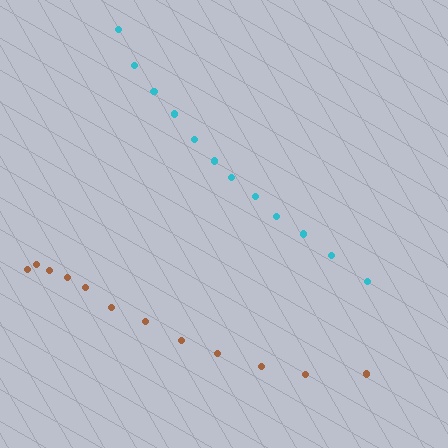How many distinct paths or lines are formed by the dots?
There are 2 distinct paths.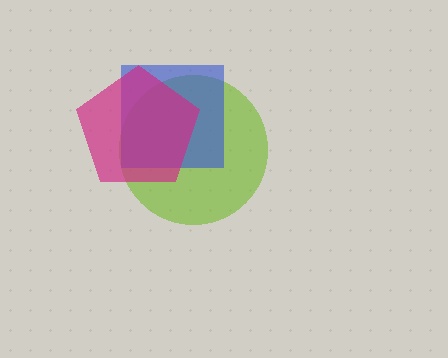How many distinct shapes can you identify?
There are 3 distinct shapes: a lime circle, a blue square, a magenta pentagon.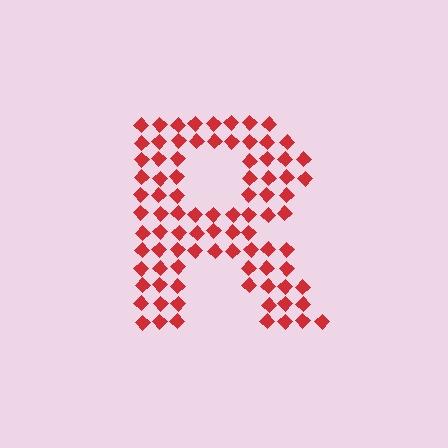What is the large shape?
The large shape is the letter R.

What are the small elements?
The small elements are diamonds.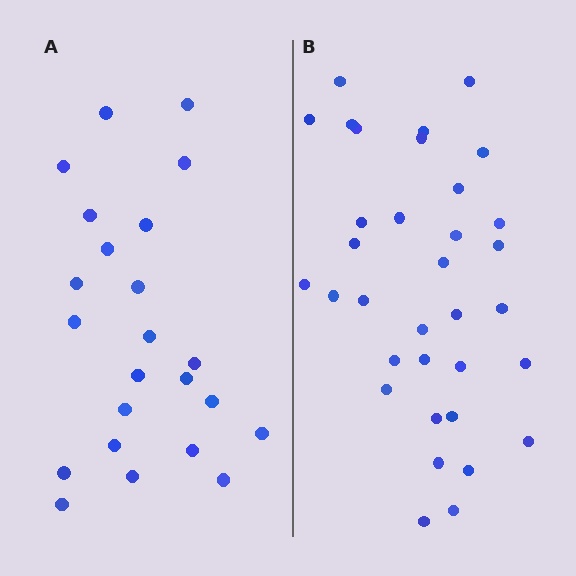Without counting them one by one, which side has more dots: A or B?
Region B (the right region) has more dots.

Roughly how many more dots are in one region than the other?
Region B has roughly 12 or so more dots than region A.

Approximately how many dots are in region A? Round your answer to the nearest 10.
About 20 dots. (The exact count is 23, which rounds to 20.)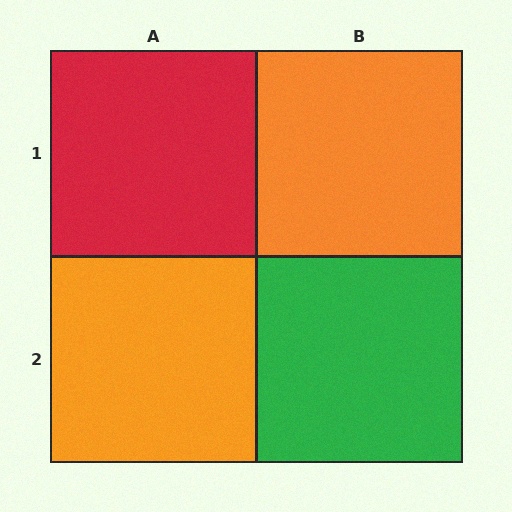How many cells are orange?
2 cells are orange.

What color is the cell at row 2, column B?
Green.